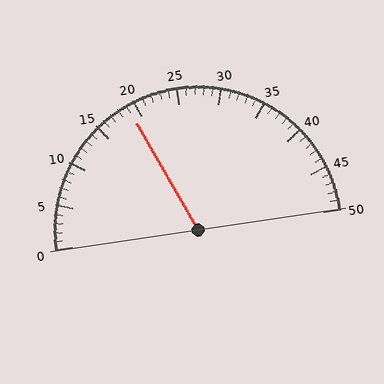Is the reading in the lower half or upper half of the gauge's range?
The reading is in the lower half of the range (0 to 50).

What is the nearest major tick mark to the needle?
The nearest major tick mark is 20.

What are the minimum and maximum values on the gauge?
The gauge ranges from 0 to 50.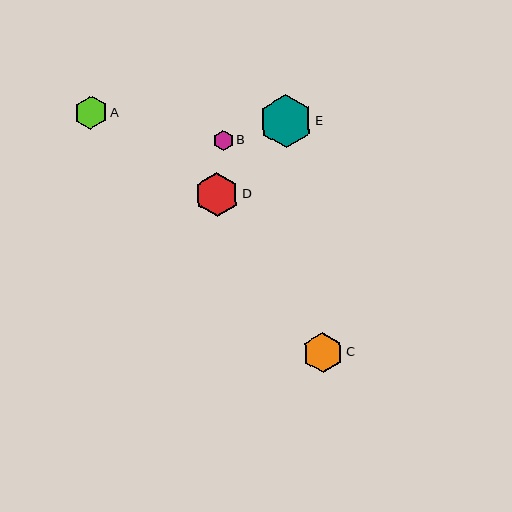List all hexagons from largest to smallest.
From largest to smallest: E, D, C, A, B.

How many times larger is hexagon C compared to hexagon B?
Hexagon C is approximately 1.9 times the size of hexagon B.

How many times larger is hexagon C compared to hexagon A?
Hexagon C is approximately 1.2 times the size of hexagon A.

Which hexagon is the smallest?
Hexagon B is the smallest with a size of approximately 20 pixels.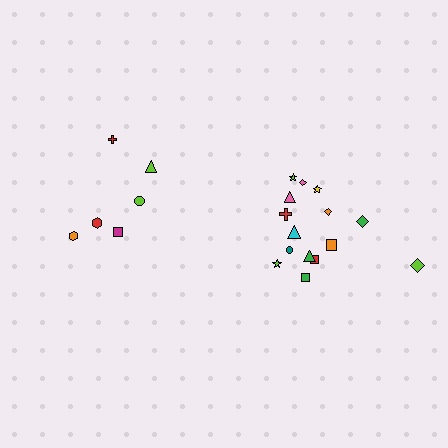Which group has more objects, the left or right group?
The right group.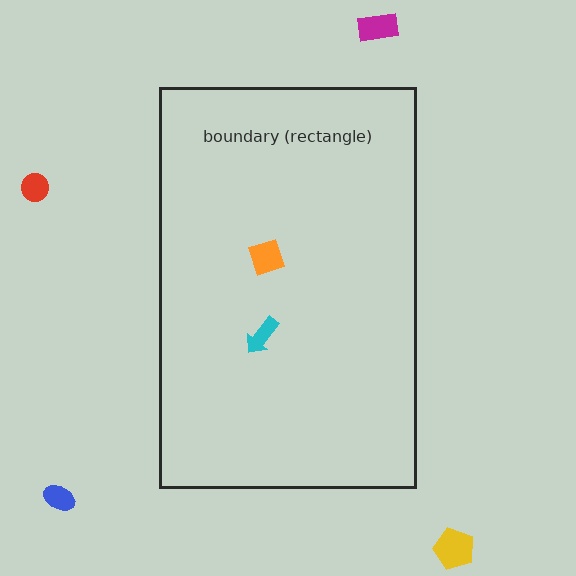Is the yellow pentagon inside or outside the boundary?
Outside.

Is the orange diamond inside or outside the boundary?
Inside.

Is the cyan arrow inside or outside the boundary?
Inside.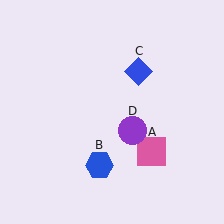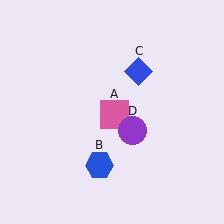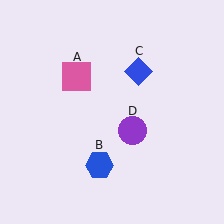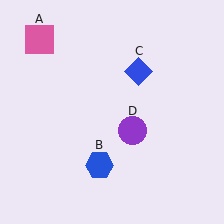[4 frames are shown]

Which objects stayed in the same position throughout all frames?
Blue hexagon (object B) and blue diamond (object C) and purple circle (object D) remained stationary.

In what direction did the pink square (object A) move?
The pink square (object A) moved up and to the left.